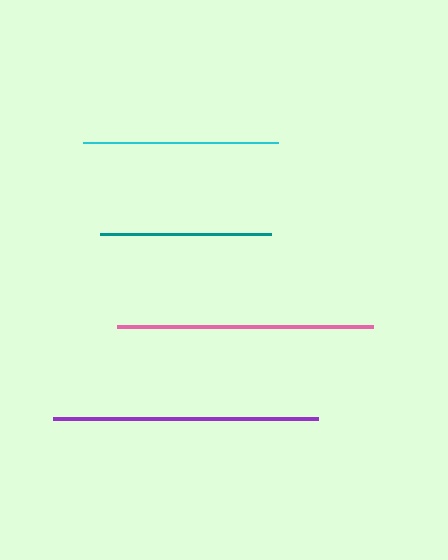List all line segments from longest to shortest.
From longest to shortest: purple, pink, cyan, teal.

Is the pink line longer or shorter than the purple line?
The purple line is longer than the pink line.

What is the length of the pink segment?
The pink segment is approximately 256 pixels long.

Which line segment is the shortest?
The teal line is the shortest at approximately 171 pixels.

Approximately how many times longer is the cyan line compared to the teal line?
The cyan line is approximately 1.1 times the length of the teal line.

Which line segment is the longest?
The purple line is the longest at approximately 265 pixels.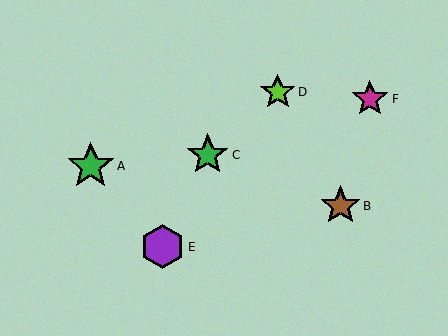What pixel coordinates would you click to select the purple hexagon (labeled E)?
Click at (163, 247) to select the purple hexagon E.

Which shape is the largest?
The green star (labeled A) is the largest.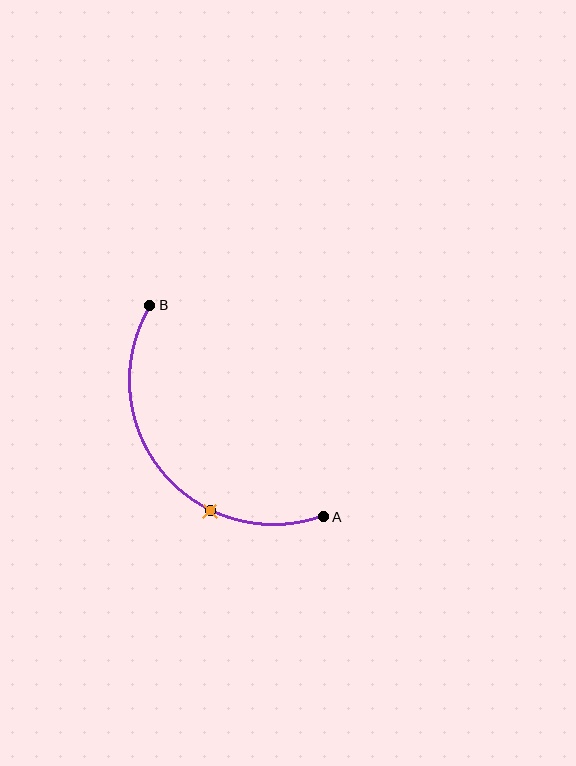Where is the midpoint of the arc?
The arc midpoint is the point on the curve farthest from the straight line joining A and B. It sits below and to the left of that line.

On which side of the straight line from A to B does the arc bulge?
The arc bulges below and to the left of the straight line connecting A and B.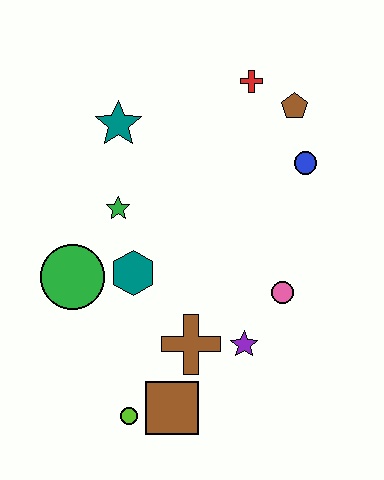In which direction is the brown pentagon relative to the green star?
The brown pentagon is to the right of the green star.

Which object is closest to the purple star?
The brown cross is closest to the purple star.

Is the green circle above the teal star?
No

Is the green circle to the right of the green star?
No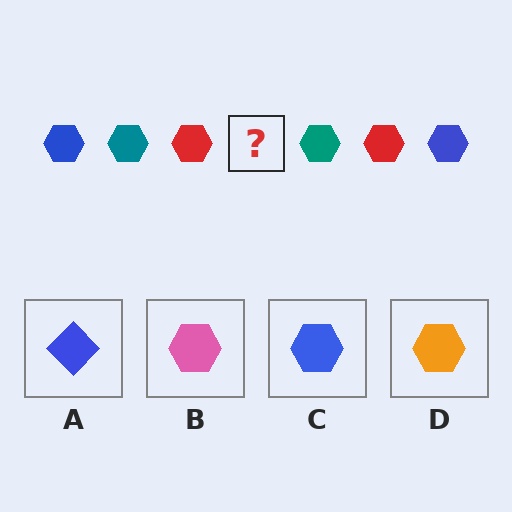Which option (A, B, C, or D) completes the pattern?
C.